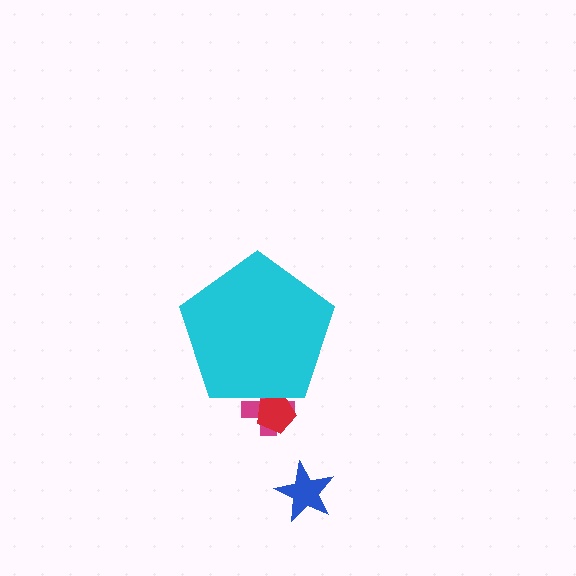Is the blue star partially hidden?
No, the blue star is fully visible.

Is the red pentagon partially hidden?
Yes, the red pentagon is partially hidden behind the cyan pentagon.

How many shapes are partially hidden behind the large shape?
2 shapes are partially hidden.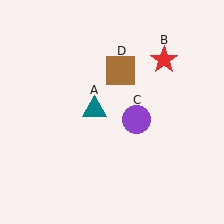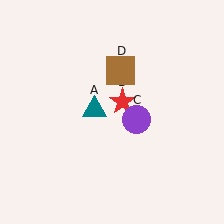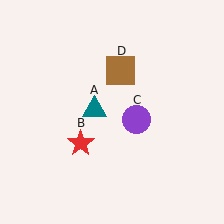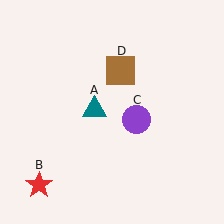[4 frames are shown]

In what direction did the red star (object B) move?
The red star (object B) moved down and to the left.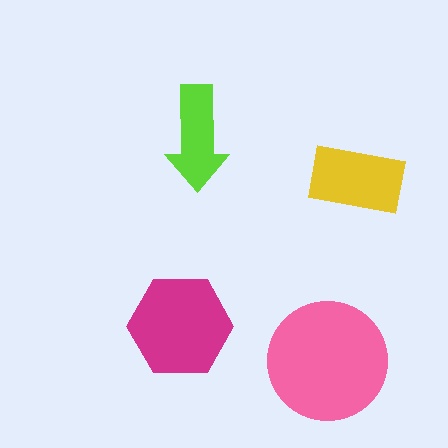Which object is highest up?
The lime arrow is topmost.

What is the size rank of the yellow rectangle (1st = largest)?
3rd.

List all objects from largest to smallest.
The pink circle, the magenta hexagon, the yellow rectangle, the lime arrow.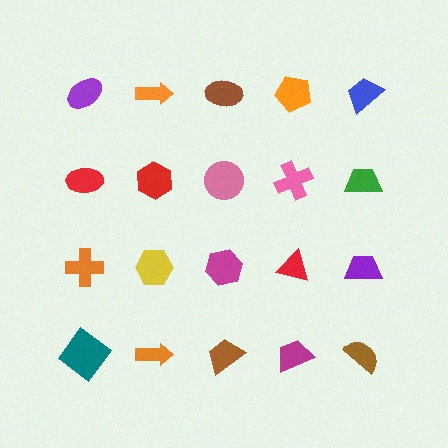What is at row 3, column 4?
A red triangle.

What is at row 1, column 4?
An orange pentagon.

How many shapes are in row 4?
5 shapes.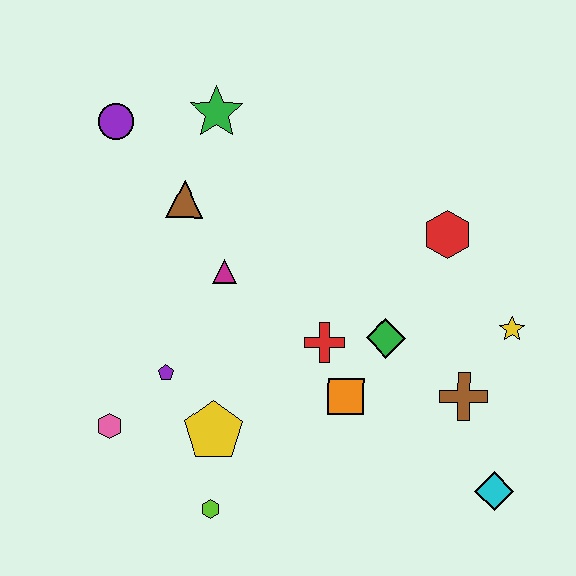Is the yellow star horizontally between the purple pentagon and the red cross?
No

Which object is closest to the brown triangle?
The magenta triangle is closest to the brown triangle.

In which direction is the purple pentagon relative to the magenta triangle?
The purple pentagon is below the magenta triangle.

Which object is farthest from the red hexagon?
The pink hexagon is farthest from the red hexagon.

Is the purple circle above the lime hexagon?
Yes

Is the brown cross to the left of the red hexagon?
No